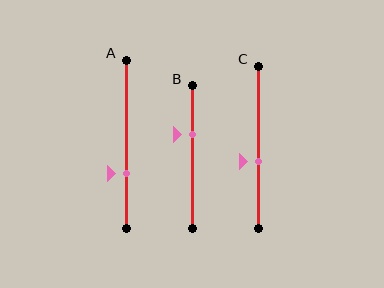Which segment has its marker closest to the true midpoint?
Segment C has its marker closest to the true midpoint.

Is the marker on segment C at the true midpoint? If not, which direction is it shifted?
No, the marker on segment C is shifted downward by about 9% of the segment length.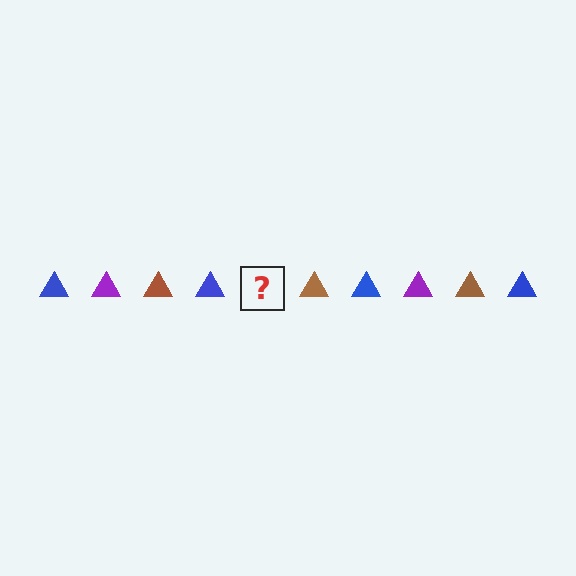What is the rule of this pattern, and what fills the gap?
The rule is that the pattern cycles through blue, purple, brown triangles. The gap should be filled with a purple triangle.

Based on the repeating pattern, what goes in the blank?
The blank should be a purple triangle.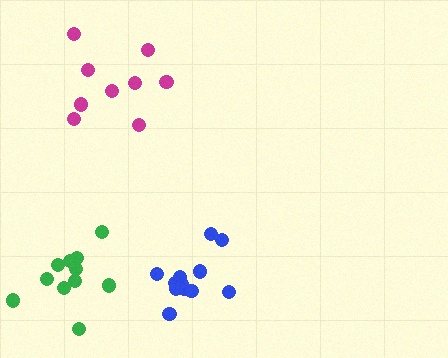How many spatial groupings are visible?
There are 3 spatial groupings.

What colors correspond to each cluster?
The clusters are colored: magenta, green, blue.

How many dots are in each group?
Group 1: 9 dots, Group 2: 11 dots, Group 3: 13 dots (33 total).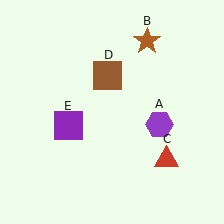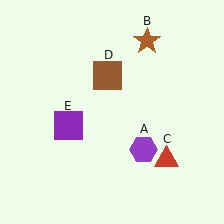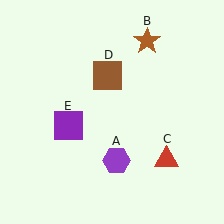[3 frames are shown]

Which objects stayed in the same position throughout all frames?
Brown star (object B) and red triangle (object C) and brown square (object D) and purple square (object E) remained stationary.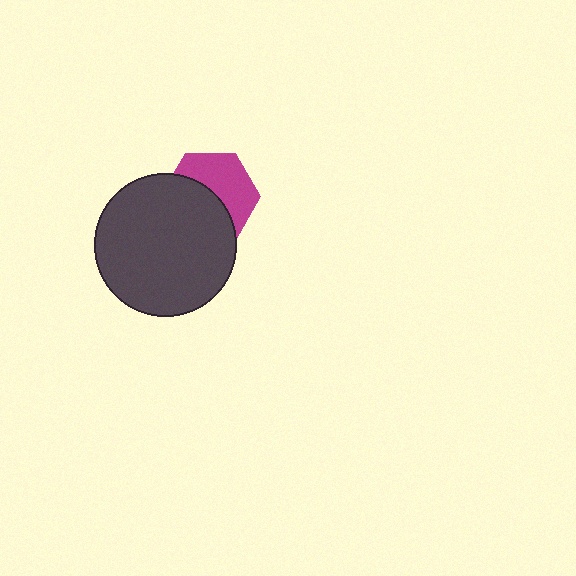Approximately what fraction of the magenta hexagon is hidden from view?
Roughly 52% of the magenta hexagon is hidden behind the dark gray circle.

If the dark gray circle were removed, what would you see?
You would see the complete magenta hexagon.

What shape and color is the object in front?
The object in front is a dark gray circle.